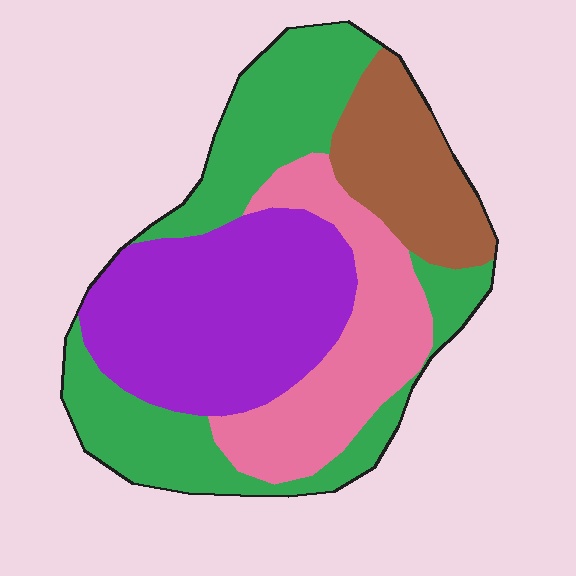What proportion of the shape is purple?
Purple takes up about one third (1/3) of the shape.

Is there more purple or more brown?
Purple.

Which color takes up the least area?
Brown, at roughly 15%.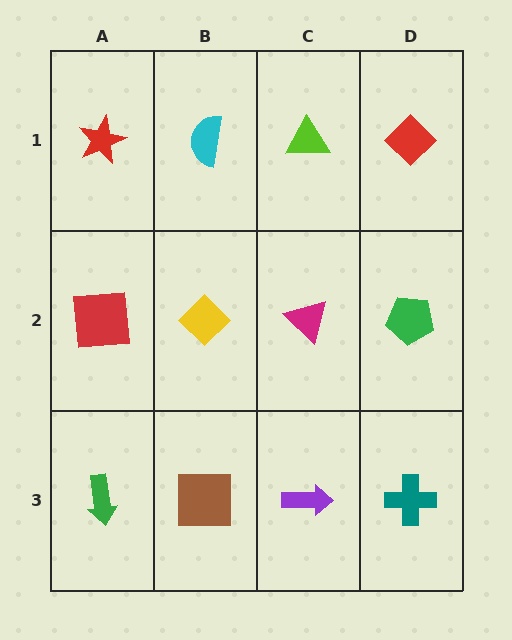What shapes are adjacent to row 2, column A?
A red star (row 1, column A), a green arrow (row 3, column A), a yellow diamond (row 2, column B).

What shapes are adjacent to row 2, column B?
A cyan semicircle (row 1, column B), a brown square (row 3, column B), a red square (row 2, column A), a magenta triangle (row 2, column C).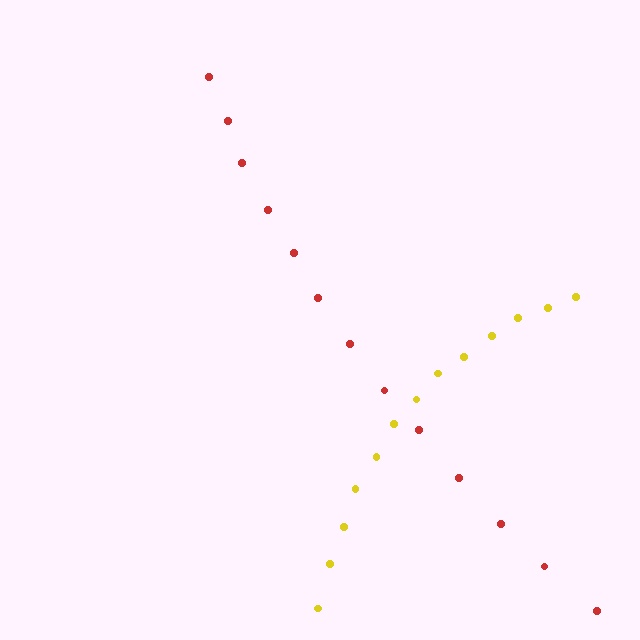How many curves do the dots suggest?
There are 2 distinct paths.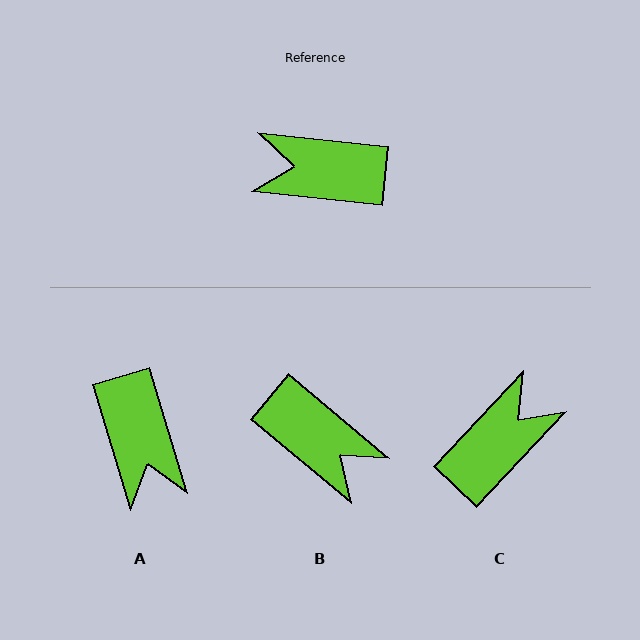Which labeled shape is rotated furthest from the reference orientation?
B, about 146 degrees away.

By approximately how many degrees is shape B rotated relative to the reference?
Approximately 146 degrees counter-clockwise.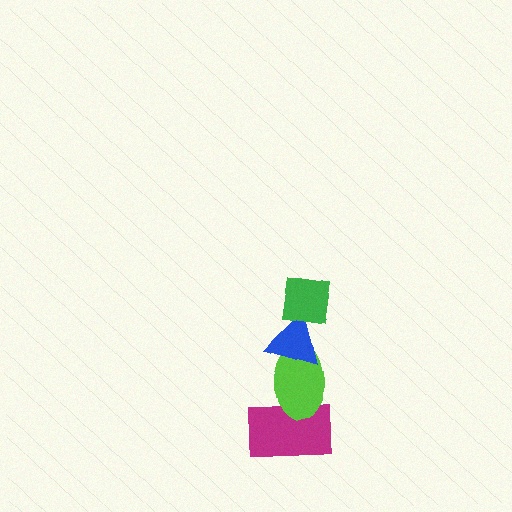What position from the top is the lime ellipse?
The lime ellipse is 3rd from the top.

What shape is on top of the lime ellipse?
The blue triangle is on top of the lime ellipse.